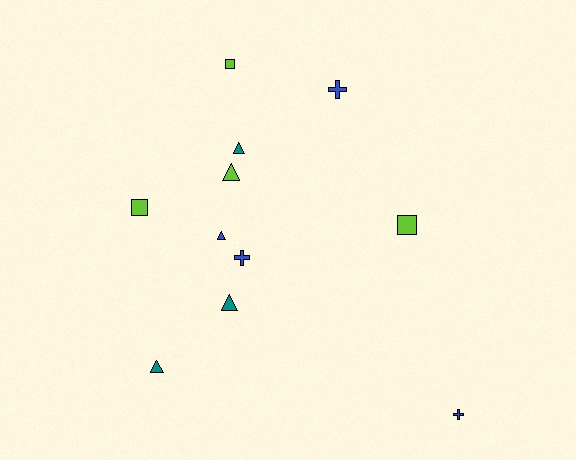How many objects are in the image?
There are 11 objects.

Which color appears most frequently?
Blue, with 4 objects.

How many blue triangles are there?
There is 1 blue triangle.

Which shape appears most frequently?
Triangle, with 5 objects.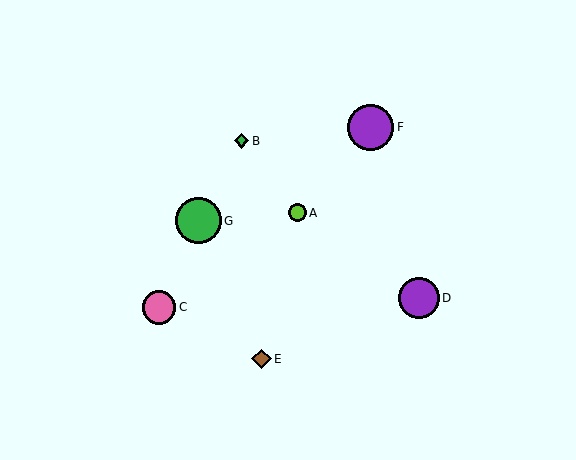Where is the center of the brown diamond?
The center of the brown diamond is at (262, 359).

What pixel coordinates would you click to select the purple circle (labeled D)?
Click at (419, 298) to select the purple circle D.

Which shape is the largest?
The purple circle (labeled F) is the largest.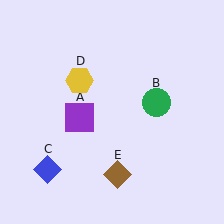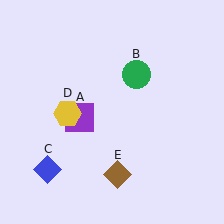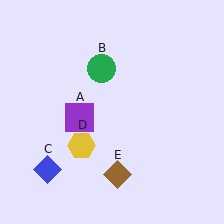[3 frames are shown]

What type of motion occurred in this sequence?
The green circle (object B), yellow hexagon (object D) rotated counterclockwise around the center of the scene.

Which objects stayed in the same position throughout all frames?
Purple square (object A) and blue diamond (object C) and brown diamond (object E) remained stationary.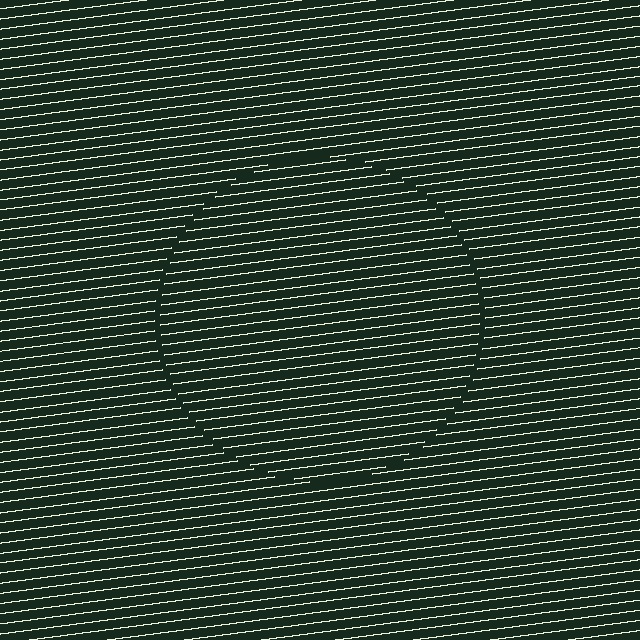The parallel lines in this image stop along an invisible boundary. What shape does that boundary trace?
An illusory circle. The interior of the shape contains the same grating, shifted by half a period — the contour is defined by the phase discontinuity where line-ends from the inner and outer gratings abut.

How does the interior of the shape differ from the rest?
The interior of the shape contains the same grating, shifted by half a period — the contour is defined by the phase discontinuity where line-ends from the inner and outer gratings abut.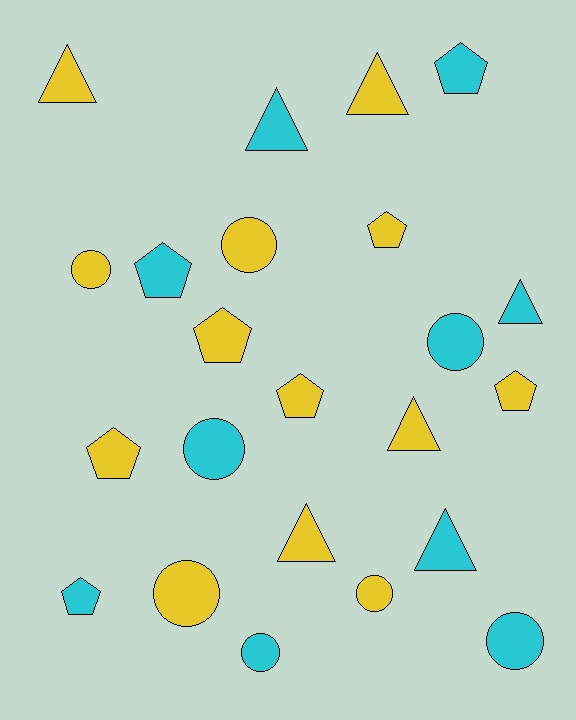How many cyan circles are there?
There are 4 cyan circles.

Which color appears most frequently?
Yellow, with 13 objects.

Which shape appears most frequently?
Pentagon, with 8 objects.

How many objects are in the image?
There are 23 objects.